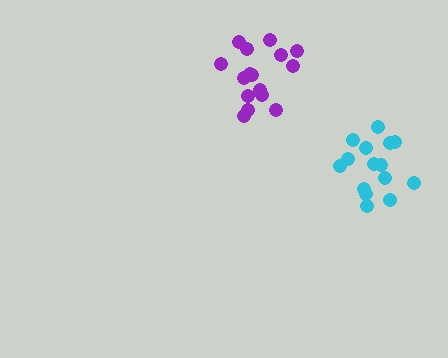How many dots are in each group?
Group 1: 15 dots, Group 2: 16 dots (31 total).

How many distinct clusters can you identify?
There are 2 distinct clusters.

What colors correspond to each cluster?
The clusters are colored: cyan, purple.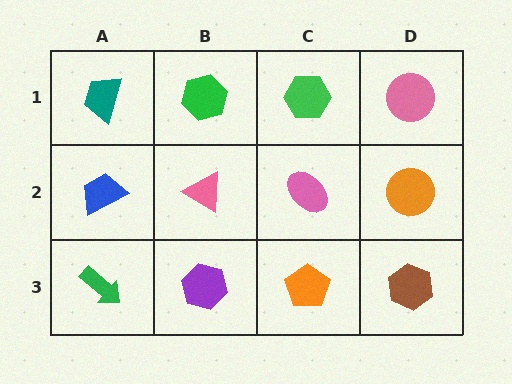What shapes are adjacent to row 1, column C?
A pink ellipse (row 2, column C), a green hexagon (row 1, column B), a pink circle (row 1, column D).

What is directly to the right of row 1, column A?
A green hexagon.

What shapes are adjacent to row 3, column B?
A pink triangle (row 2, column B), a green arrow (row 3, column A), an orange pentagon (row 3, column C).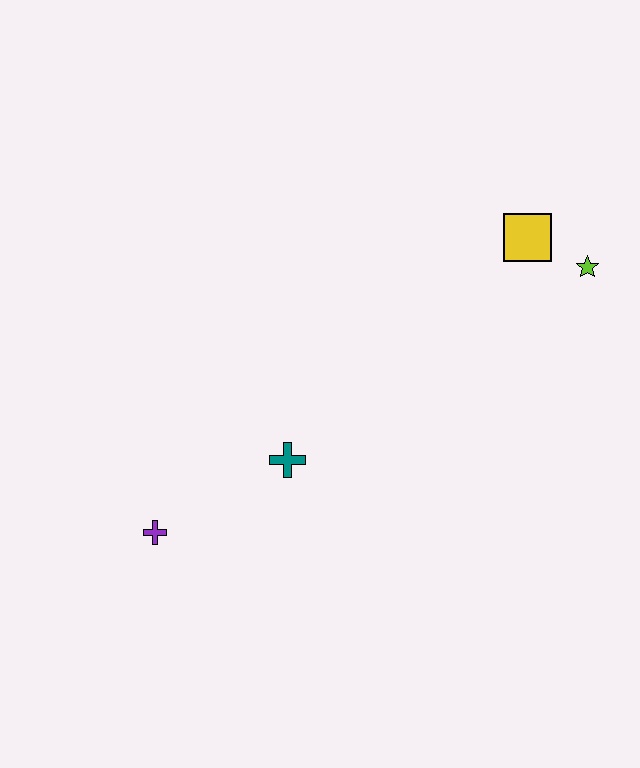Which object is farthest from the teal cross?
The lime star is farthest from the teal cross.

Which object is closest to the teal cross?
The purple cross is closest to the teal cross.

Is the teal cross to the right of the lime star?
No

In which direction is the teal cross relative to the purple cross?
The teal cross is to the right of the purple cross.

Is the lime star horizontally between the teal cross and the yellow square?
No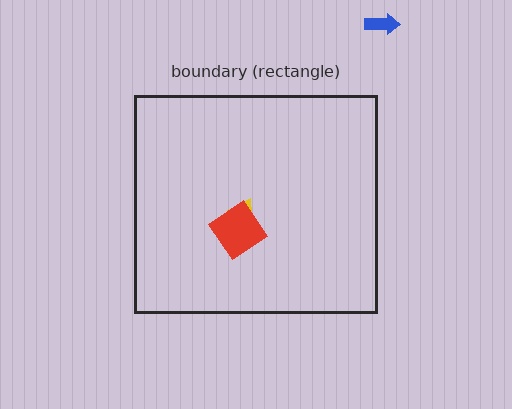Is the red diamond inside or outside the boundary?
Inside.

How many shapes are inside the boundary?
2 inside, 1 outside.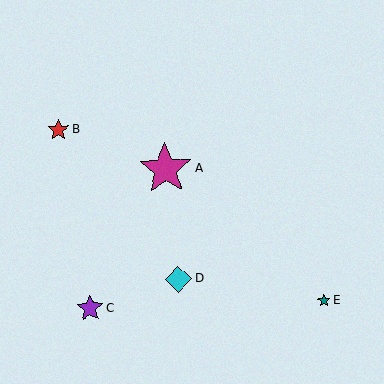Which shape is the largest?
The magenta star (labeled A) is the largest.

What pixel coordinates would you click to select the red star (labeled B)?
Click at (59, 130) to select the red star B.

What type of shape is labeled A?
Shape A is a magenta star.